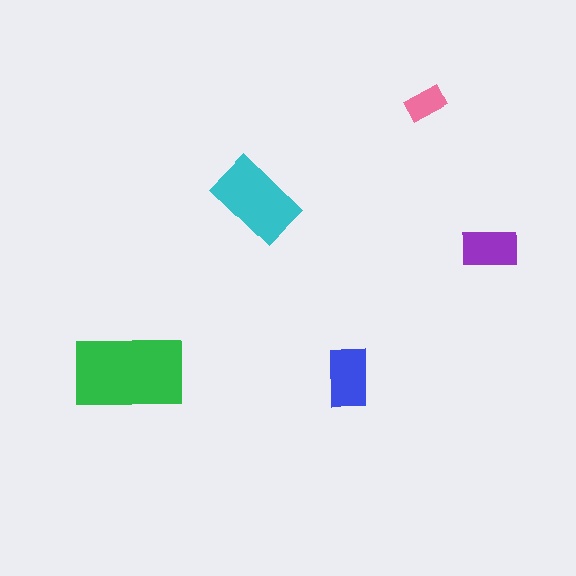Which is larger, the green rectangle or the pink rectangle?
The green one.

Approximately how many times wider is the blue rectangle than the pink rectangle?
About 1.5 times wider.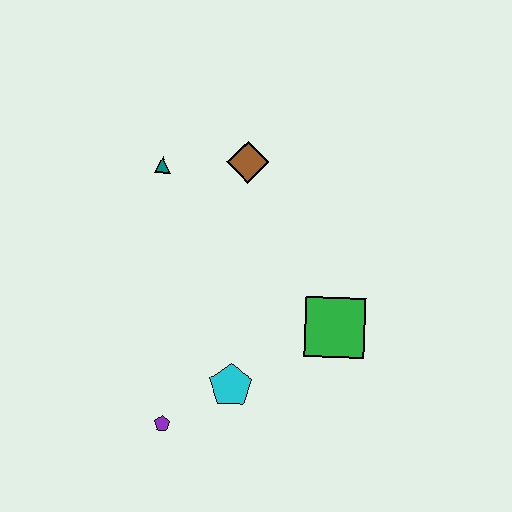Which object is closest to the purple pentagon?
The cyan pentagon is closest to the purple pentagon.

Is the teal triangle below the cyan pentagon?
No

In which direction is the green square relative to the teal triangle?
The green square is to the right of the teal triangle.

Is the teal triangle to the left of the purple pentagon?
Yes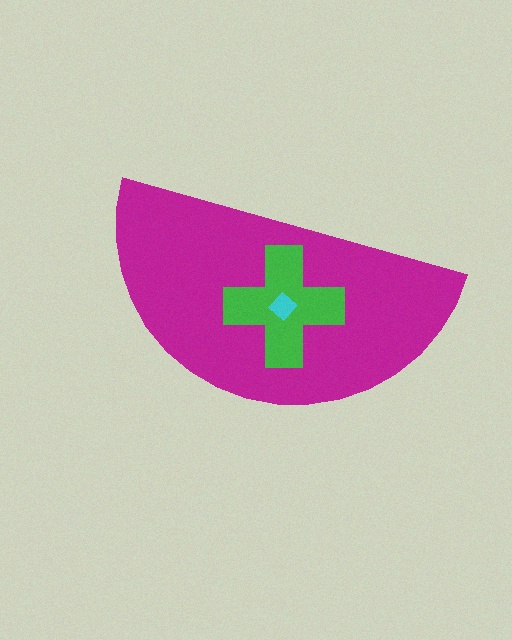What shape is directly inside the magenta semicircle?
The green cross.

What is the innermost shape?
The cyan diamond.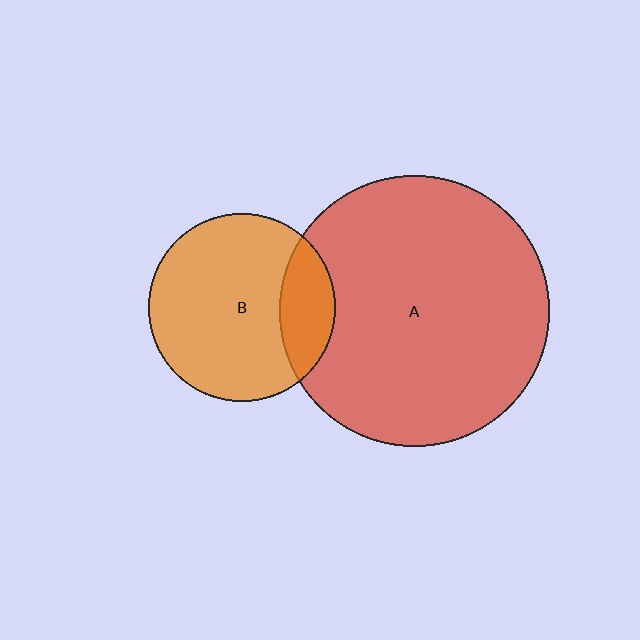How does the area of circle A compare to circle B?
Approximately 2.1 times.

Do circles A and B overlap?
Yes.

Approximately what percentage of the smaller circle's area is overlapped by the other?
Approximately 20%.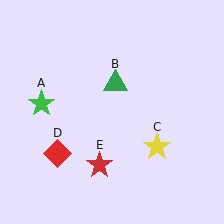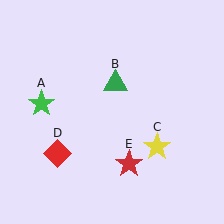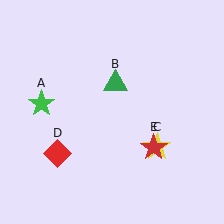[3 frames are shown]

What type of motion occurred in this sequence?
The red star (object E) rotated counterclockwise around the center of the scene.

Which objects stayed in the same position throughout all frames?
Green star (object A) and green triangle (object B) and yellow star (object C) and red diamond (object D) remained stationary.